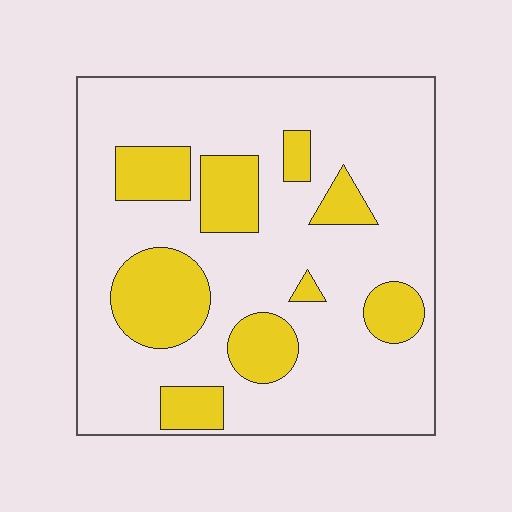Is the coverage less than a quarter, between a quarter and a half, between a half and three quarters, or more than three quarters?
Less than a quarter.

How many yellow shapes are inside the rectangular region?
9.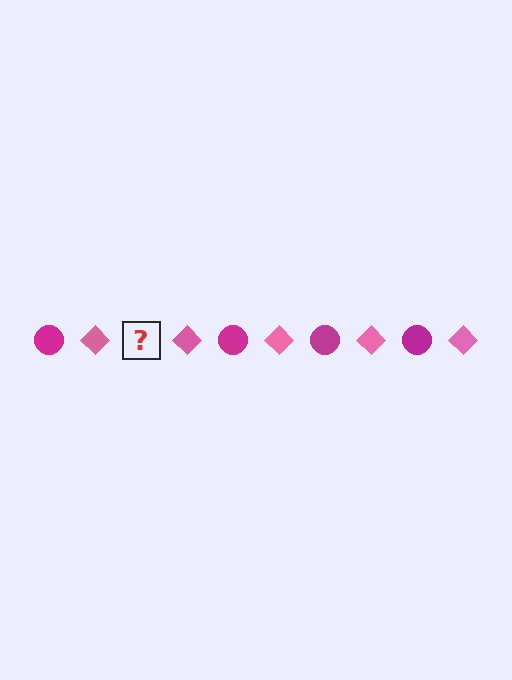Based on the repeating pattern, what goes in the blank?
The blank should be a magenta circle.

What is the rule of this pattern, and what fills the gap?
The rule is that the pattern alternates between magenta circle and pink diamond. The gap should be filled with a magenta circle.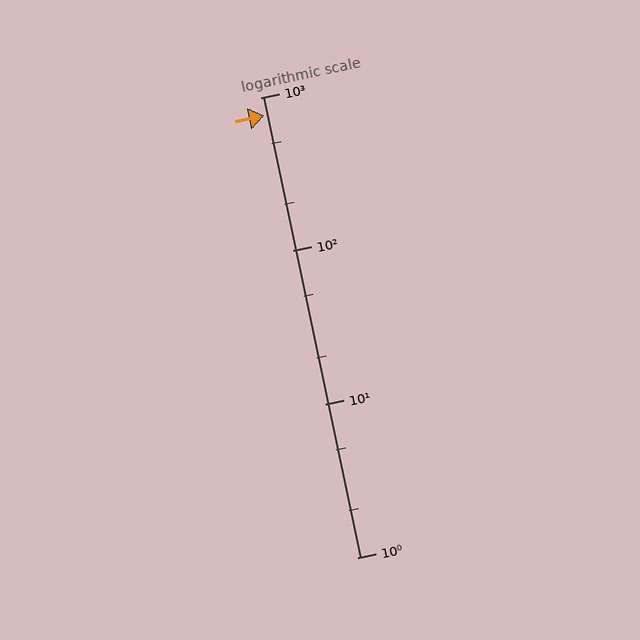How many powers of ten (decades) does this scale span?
The scale spans 3 decades, from 1 to 1000.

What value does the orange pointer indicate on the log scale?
The pointer indicates approximately 760.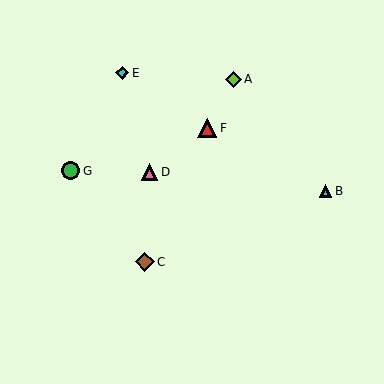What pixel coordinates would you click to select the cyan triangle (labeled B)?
Click at (326, 191) to select the cyan triangle B.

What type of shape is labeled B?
Shape B is a cyan triangle.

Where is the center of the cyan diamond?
The center of the cyan diamond is at (122, 73).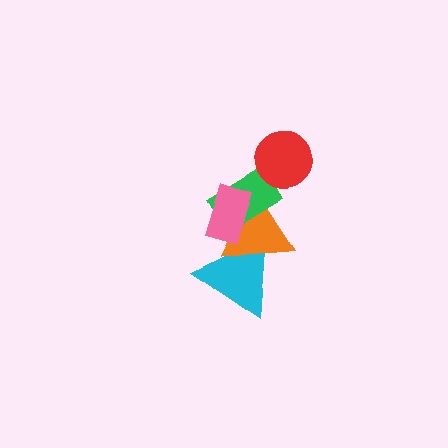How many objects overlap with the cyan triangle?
2 objects overlap with the cyan triangle.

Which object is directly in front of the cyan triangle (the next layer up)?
The orange triangle is directly in front of the cyan triangle.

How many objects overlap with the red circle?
0 objects overlap with the red circle.